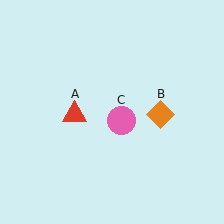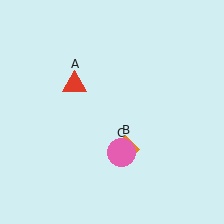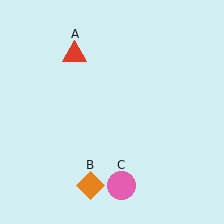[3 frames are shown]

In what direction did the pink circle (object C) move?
The pink circle (object C) moved down.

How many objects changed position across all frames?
3 objects changed position: red triangle (object A), orange diamond (object B), pink circle (object C).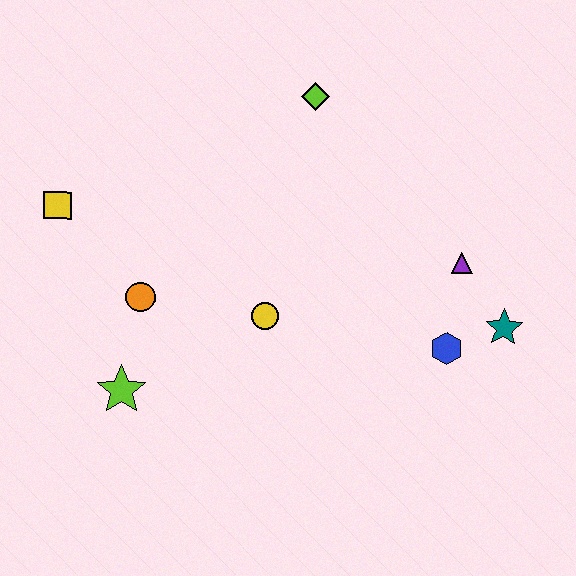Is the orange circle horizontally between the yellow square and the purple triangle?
Yes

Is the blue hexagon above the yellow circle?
No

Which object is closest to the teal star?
The blue hexagon is closest to the teal star.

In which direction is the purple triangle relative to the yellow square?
The purple triangle is to the right of the yellow square.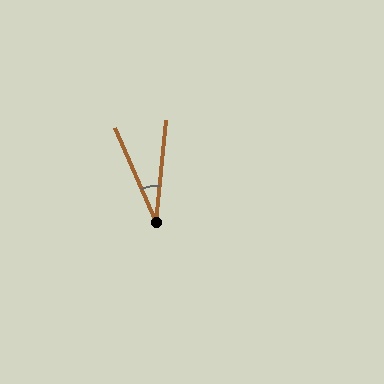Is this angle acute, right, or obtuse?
It is acute.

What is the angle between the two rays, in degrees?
Approximately 29 degrees.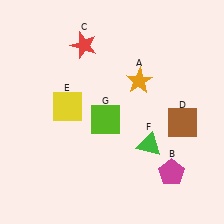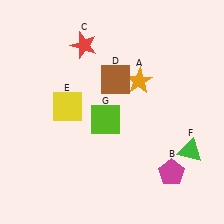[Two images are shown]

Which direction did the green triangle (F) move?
The green triangle (F) moved right.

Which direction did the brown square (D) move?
The brown square (D) moved left.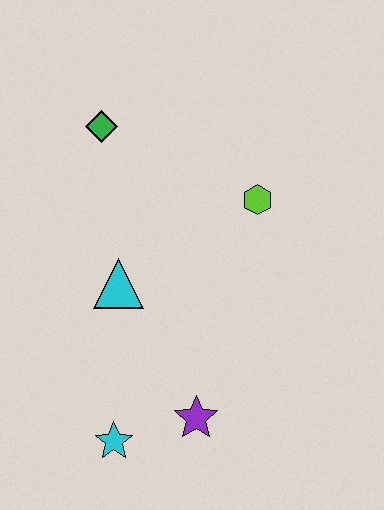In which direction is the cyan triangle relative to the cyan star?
The cyan triangle is above the cyan star.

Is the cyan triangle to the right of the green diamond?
Yes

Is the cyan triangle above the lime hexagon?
No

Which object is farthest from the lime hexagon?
The cyan star is farthest from the lime hexagon.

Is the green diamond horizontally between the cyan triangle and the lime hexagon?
No